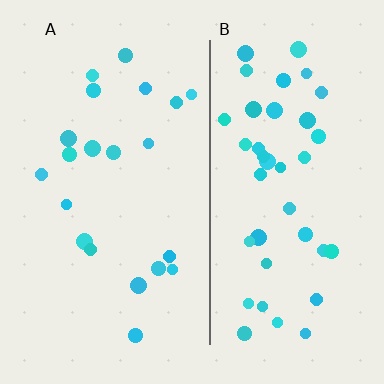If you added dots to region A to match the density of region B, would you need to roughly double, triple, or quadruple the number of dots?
Approximately double.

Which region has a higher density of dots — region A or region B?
B (the right).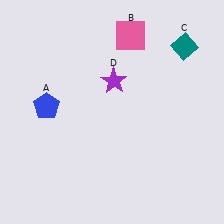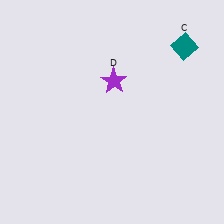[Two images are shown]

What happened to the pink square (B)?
The pink square (B) was removed in Image 2. It was in the top-right area of Image 1.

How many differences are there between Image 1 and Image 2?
There are 2 differences between the two images.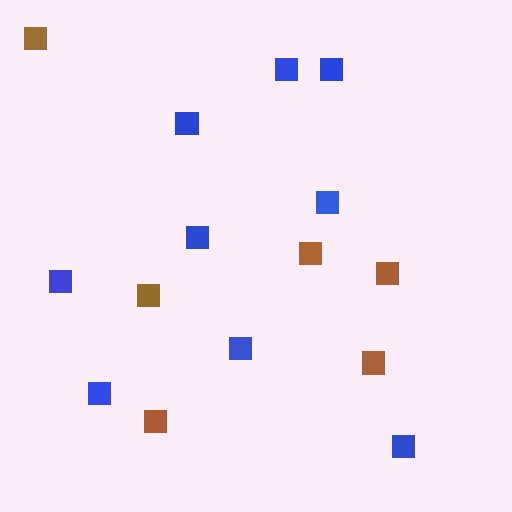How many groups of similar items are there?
There are 2 groups: one group of brown squares (6) and one group of blue squares (9).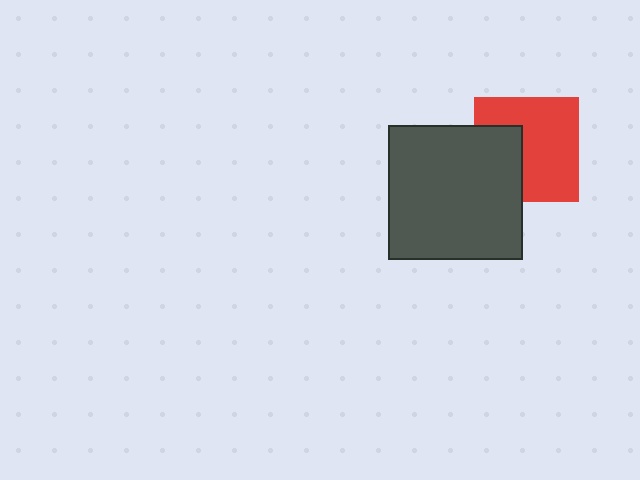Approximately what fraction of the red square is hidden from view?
Roughly 34% of the red square is hidden behind the dark gray square.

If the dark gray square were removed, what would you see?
You would see the complete red square.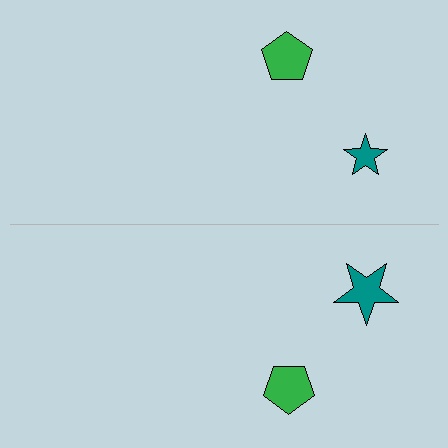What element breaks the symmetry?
The teal star on the bottom side has a different size than its mirror counterpart.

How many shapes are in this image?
There are 4 shapes in this image.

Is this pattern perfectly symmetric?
No, the pattern is not perfectly symmetric. The teal star on the bottom side has a different size than its mirror counterpart.